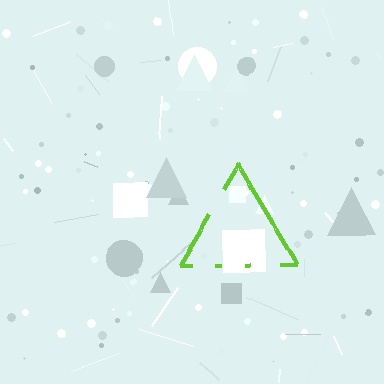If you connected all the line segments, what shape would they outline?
They would outline a triangle.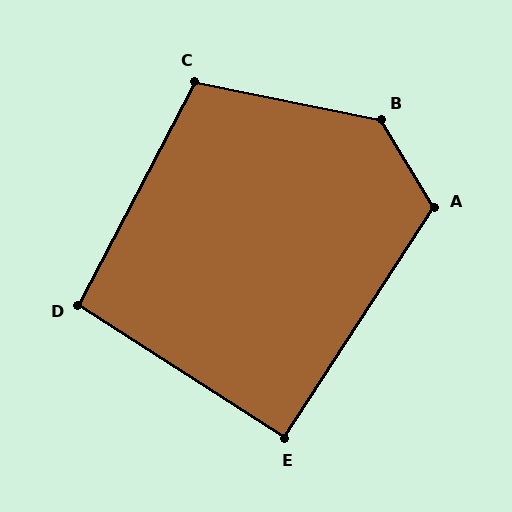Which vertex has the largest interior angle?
B, at approximately 133 degrees.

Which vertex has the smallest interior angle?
E, at approximately 90 degrees.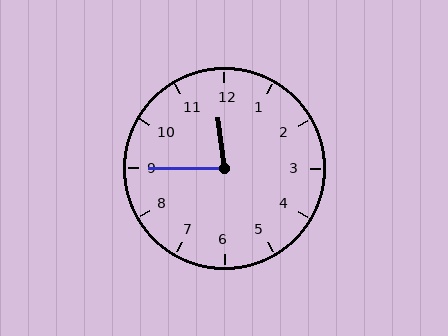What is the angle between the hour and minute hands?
Approximately 82 degrees.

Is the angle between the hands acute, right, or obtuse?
It is acute.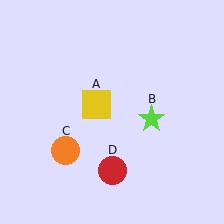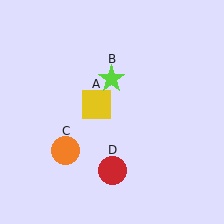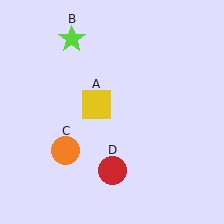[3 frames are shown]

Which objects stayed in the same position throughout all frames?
Yellow square (object A) and orange circle (object C) and red circle (object D) remained stationary.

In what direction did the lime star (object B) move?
The lime star (object B) moved up and to the left.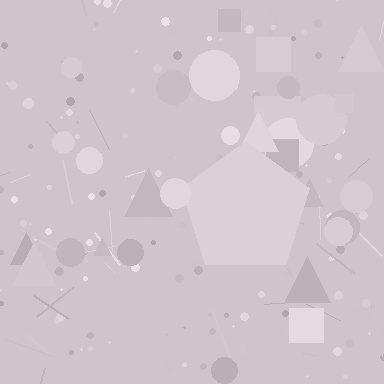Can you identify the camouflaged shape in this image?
The camouflaged shape is a pentagon.